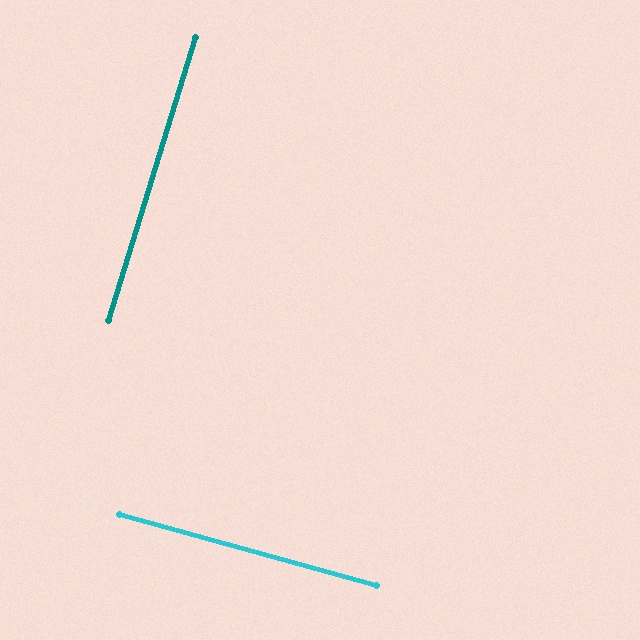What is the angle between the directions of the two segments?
Approximately 88 degrees.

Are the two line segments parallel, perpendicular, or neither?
Perpendicular — they meet at approximately 88°.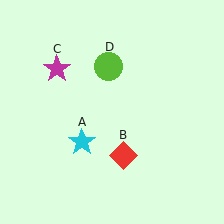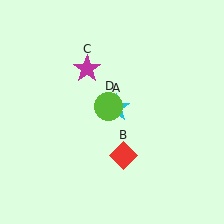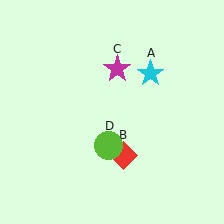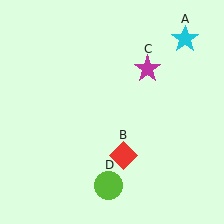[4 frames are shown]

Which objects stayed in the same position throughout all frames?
Red diamond (object B) remained stationary.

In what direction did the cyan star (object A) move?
The cyan star (object A) moved up and to the right.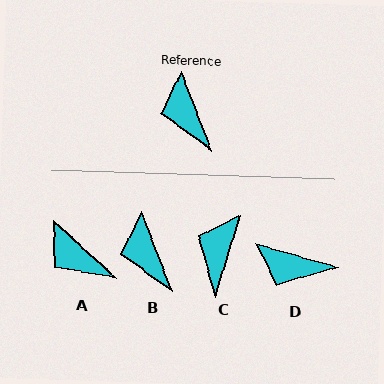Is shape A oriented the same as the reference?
No, it is off by about 27 degrees.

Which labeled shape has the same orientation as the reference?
B.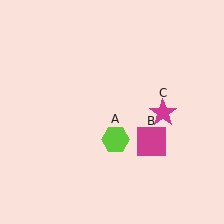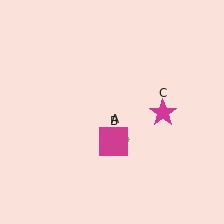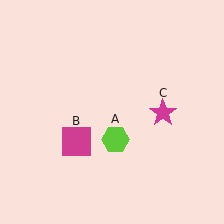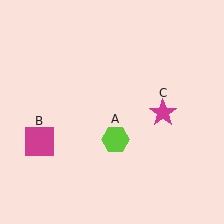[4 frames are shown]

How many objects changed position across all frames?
1 object changed position: magenta square (object B).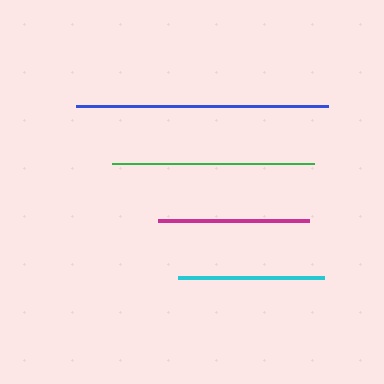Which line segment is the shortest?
The cyan line is the shortest at approximately 146 pixels.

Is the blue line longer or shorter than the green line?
The blue line is longer than the green line.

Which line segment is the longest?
The blue line is the longest at approximately 252 pixels.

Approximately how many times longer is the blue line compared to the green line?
The blue line is approximately 1.2 times the length of the green line.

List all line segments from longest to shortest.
From longest to shortest: blue, green, magenta, cyan.